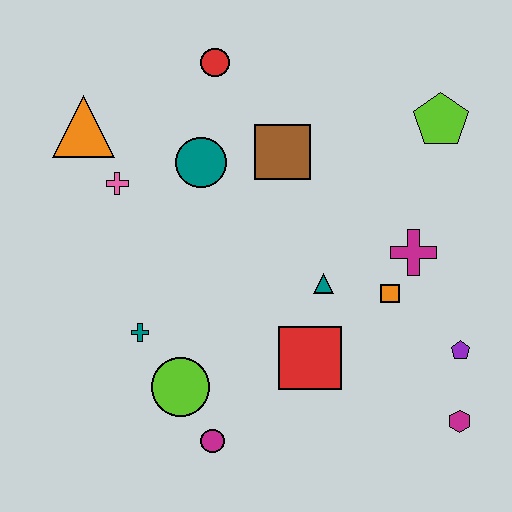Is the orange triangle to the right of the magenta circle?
No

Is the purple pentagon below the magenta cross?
Yes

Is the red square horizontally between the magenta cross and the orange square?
No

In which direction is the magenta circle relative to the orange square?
The magenta circle is to the left of the orange square.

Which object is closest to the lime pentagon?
The magenta cross is closest to the lime pentagon.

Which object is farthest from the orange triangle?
The magenta hexagon is farthest from the orange triangle.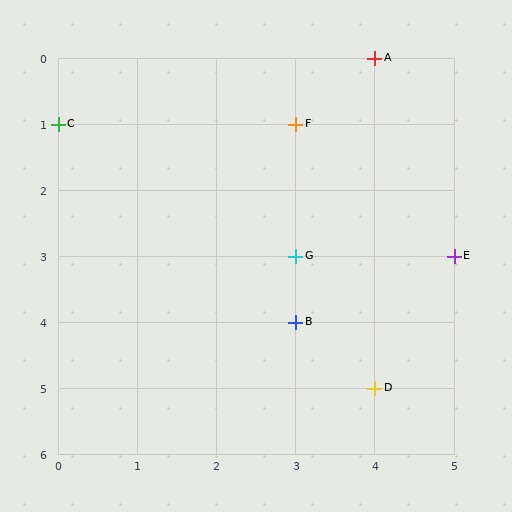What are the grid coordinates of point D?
Point D is at grid coordinates (4, 5).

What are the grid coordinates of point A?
Point A is at grid coordinates (4, 0).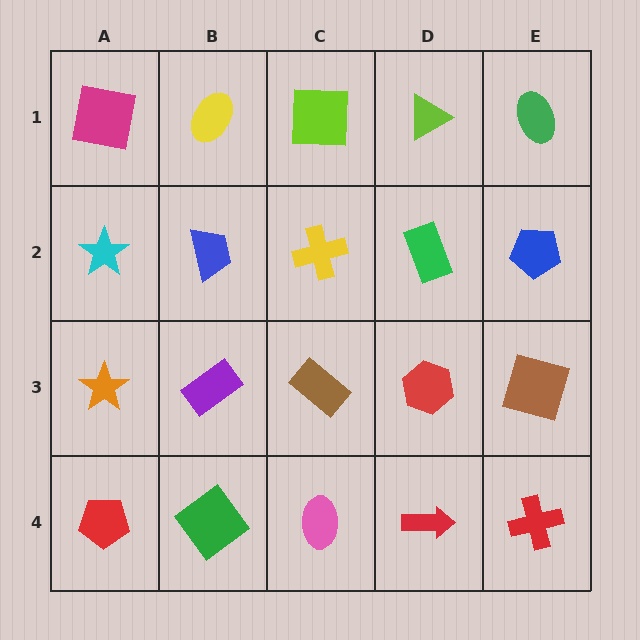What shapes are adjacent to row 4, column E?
A brown square (row 3, column E), a red arrow (row 4, column D).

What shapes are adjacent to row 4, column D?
A red hexagon (row 3, column D), a pink ellipse (row 4, column C), a red cross (row 4, column E).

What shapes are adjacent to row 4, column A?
An orange star (row 3, column A), a green diamond (row 4, column B).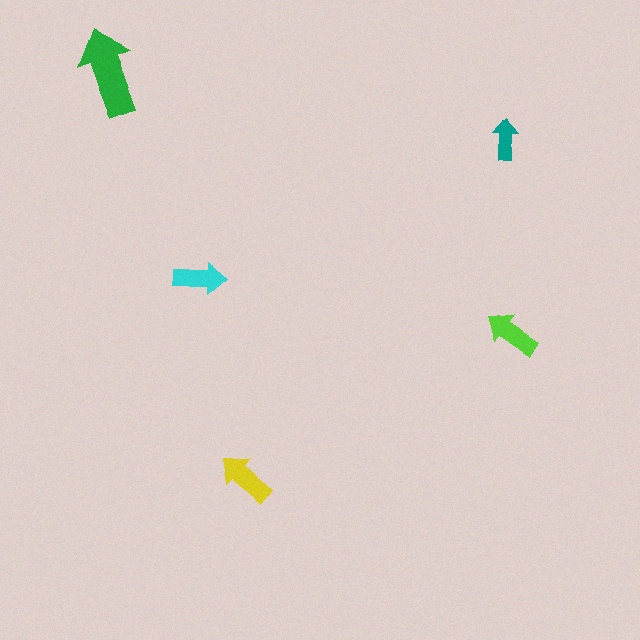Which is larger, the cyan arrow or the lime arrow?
The lime one.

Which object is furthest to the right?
The lime arrow is rightmost.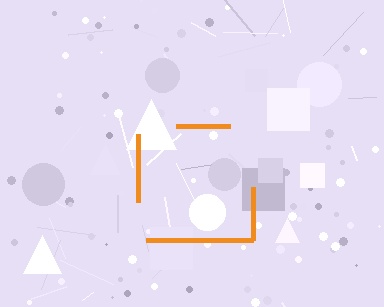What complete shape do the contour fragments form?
The contour fragments form a square.